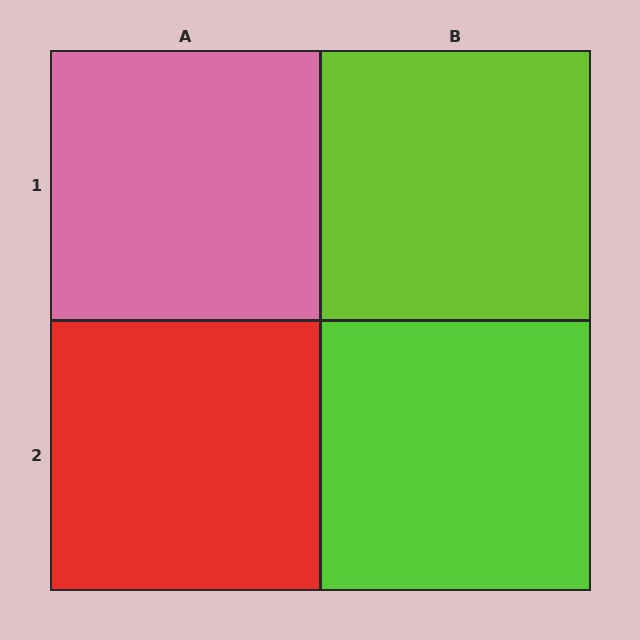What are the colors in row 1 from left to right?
Pink, lime.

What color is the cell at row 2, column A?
Red.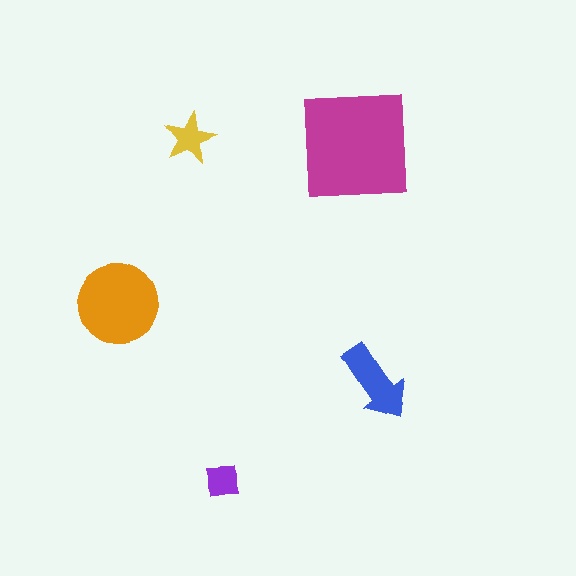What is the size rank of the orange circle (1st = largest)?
2nd.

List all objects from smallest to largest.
The purple square, the yellow star, the blue arrow, the orange circle, the magenta square.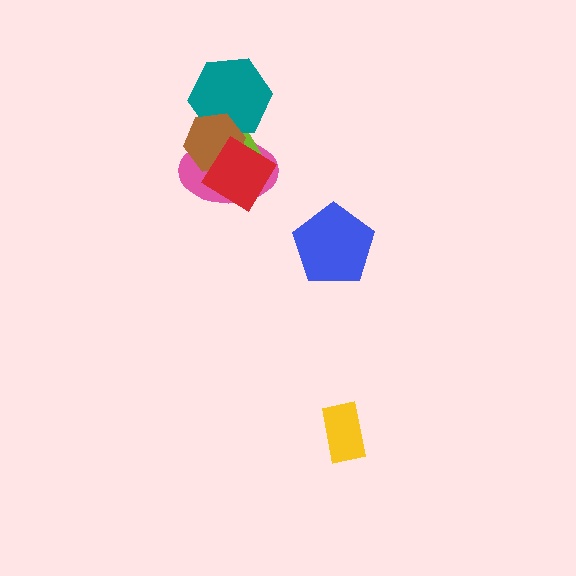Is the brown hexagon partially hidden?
Yes, it is partially covered by another shape.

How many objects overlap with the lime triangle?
4 objects overlap with the lime triangle.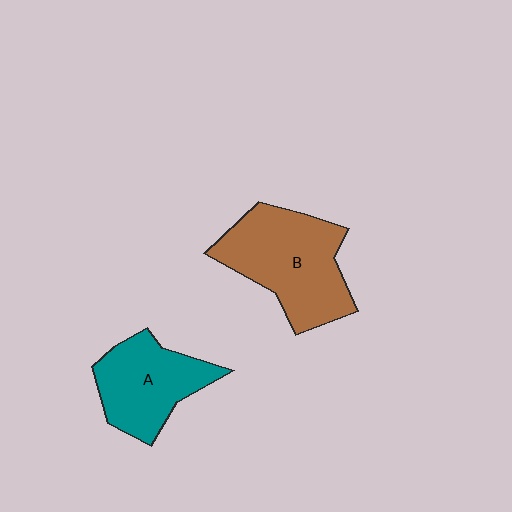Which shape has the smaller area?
Shape A (teal).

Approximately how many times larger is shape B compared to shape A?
Approximately 1.3 times.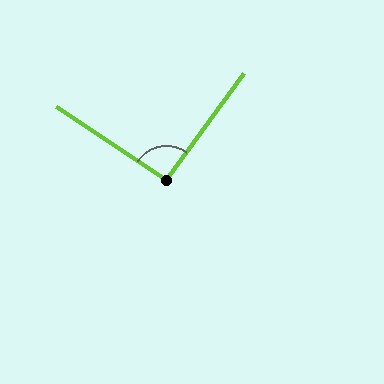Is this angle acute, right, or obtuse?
It is approximately a right angle.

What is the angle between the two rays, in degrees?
Approximately 93 degrees.